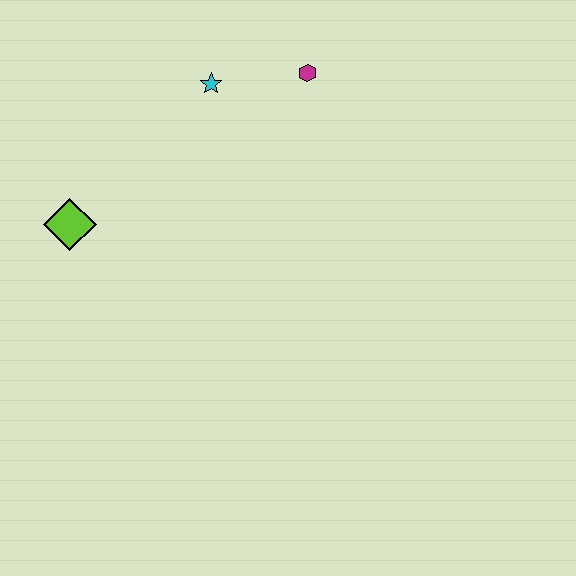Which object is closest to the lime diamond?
The cyan star is closest to the lime diamond.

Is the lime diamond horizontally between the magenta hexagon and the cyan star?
No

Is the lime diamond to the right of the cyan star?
No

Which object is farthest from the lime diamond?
The magenta hexagon is farthest from the lime diamond.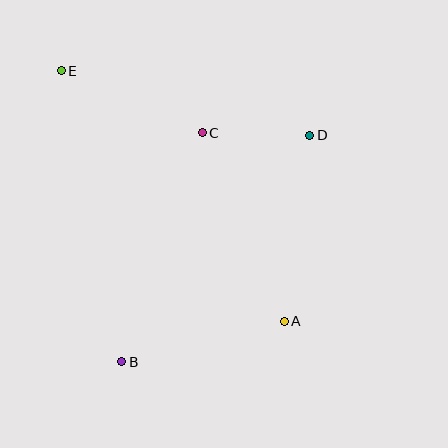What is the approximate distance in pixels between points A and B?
The distance between A and B is approximately 167 pixels.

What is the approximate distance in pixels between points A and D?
The distance between A and D is approximately 188 pixels.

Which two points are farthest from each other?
Points A and E are farthest from each other.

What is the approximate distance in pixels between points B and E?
The distance between B and E is approximately 297 pixels.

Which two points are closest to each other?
Points C and D are closest to each other.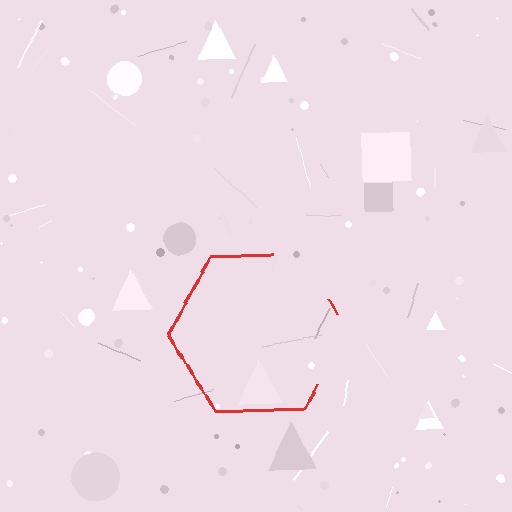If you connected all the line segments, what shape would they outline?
They would outline a hexagon.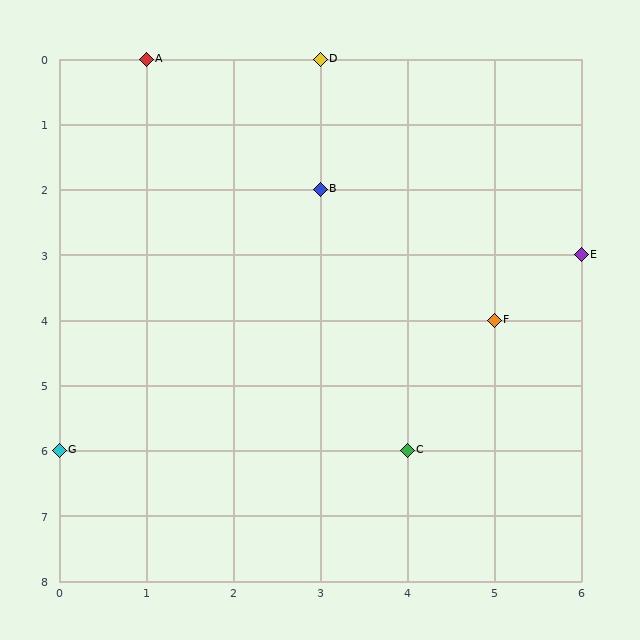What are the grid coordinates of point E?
Point E is at grid coordinates (6, 3).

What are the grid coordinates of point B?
Point B is at grid coordinates (3, 2).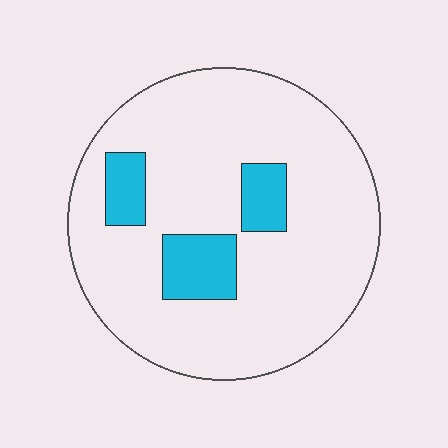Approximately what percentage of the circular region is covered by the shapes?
Approximately 15%.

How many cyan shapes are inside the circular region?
3.